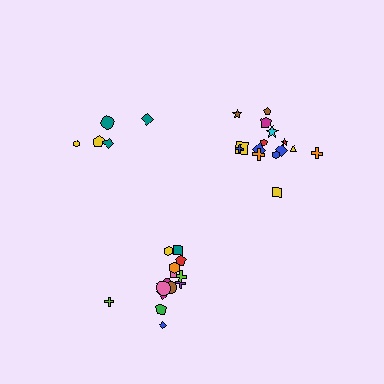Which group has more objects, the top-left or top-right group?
The top-right group.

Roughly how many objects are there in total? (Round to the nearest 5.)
Roughly 35 objects in total.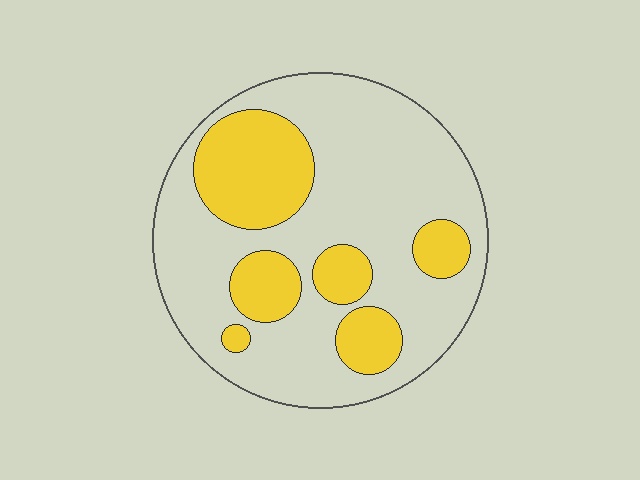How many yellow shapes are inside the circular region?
6.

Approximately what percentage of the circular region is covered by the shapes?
Approximately 30%.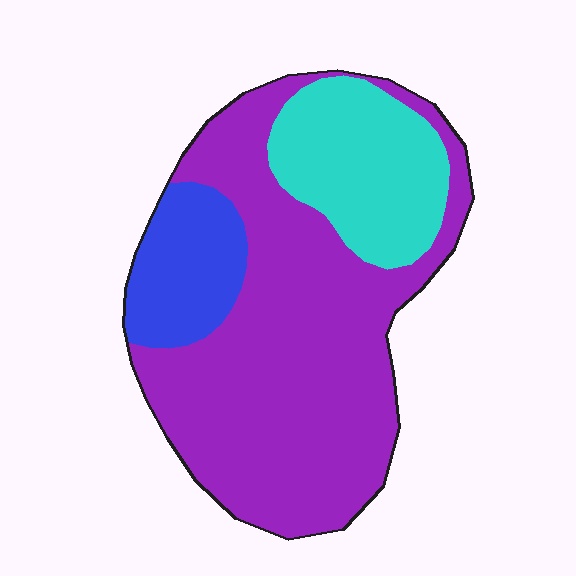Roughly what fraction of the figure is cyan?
Cyan covers about 20% of the figure.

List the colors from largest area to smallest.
From largest to smallest: purple, cyan, blue.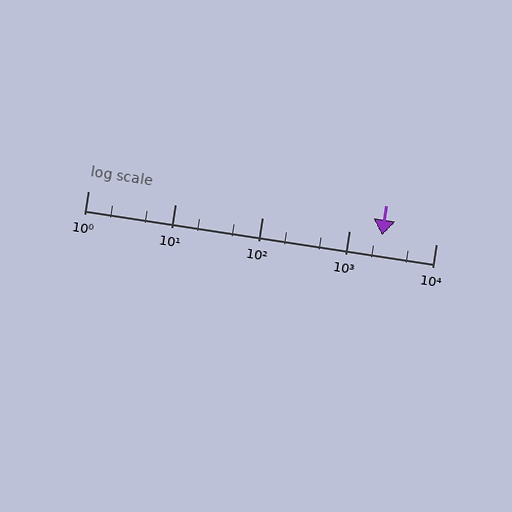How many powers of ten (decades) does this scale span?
The scale spans 4 decades, from 1 to 10000.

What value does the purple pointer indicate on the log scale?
The pointer indicates approximately 2400.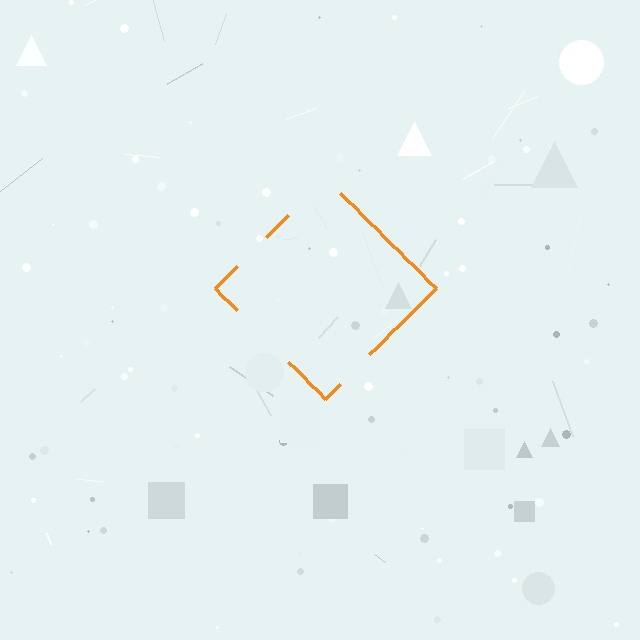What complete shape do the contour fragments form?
The contour fragments form a diamond.